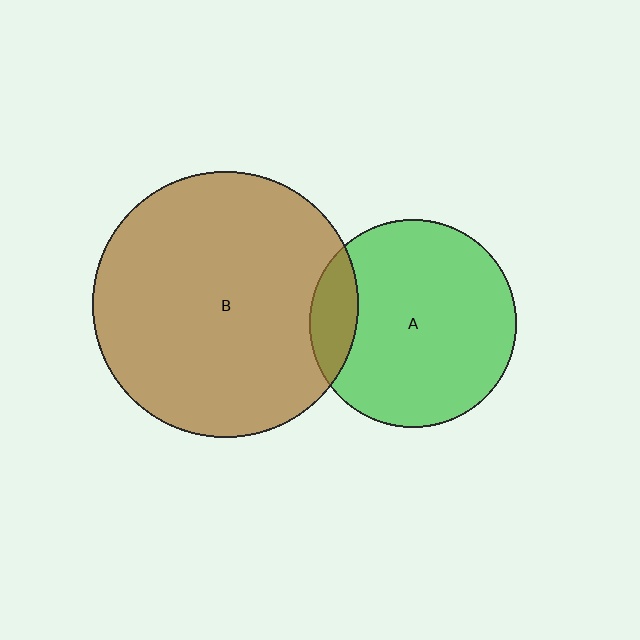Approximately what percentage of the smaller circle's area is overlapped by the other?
Approximately 15%.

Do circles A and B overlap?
Yes.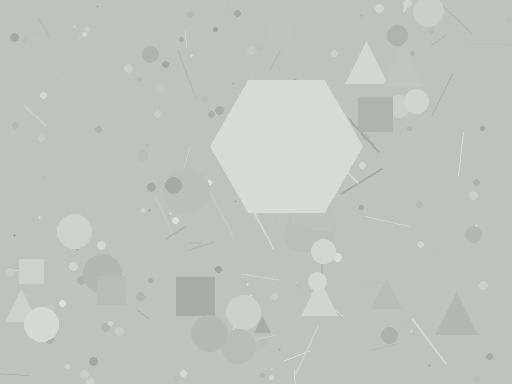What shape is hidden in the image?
A hexagon is hidden in the image.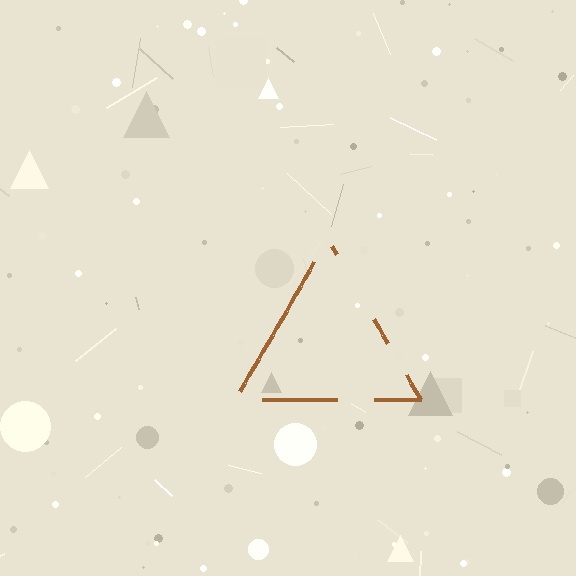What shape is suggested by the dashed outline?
The dashed outline suggests a triangle.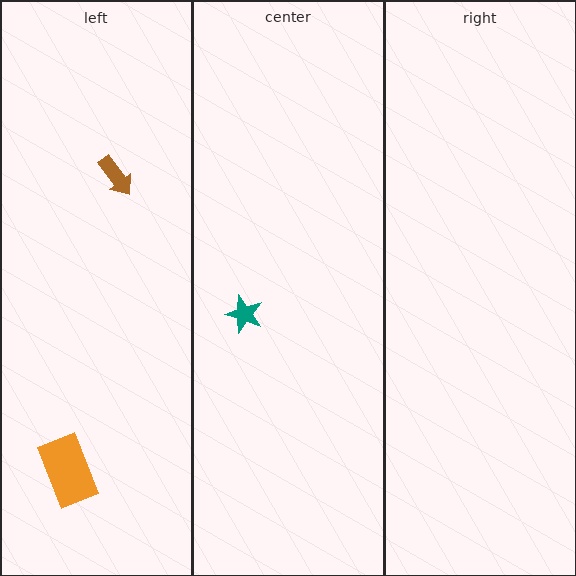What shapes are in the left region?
The orange rectangle, the brown arrow.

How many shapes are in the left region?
2.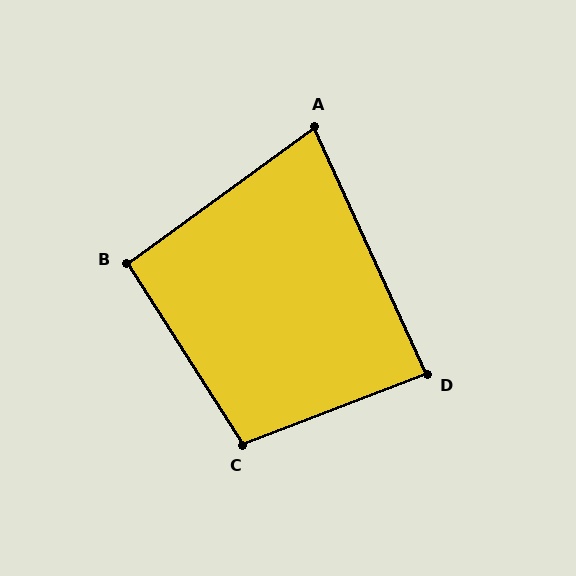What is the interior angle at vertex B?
Approximately 94 degrees (approximately right).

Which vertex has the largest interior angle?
C, at approximately 102 degrees.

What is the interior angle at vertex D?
Approximately 86 degrees (approximately right).